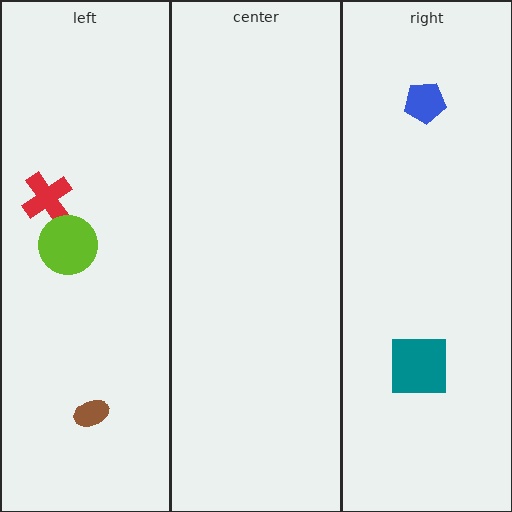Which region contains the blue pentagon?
The right region.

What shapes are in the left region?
The red cross, the lime circle, the brown ellipse.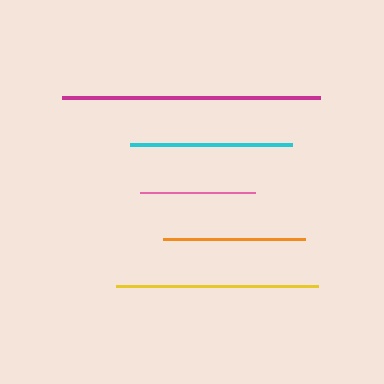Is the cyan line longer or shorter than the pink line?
The cyan line is longer than the pink line.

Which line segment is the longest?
The magenta line is the longest at approximately 258 pixels.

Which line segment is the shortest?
The pink line is the shortest at approximately 115 pixels.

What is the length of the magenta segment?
The magenta segment is approximately 258 pixels long.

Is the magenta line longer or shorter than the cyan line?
The magenta line is longer than the cyan line.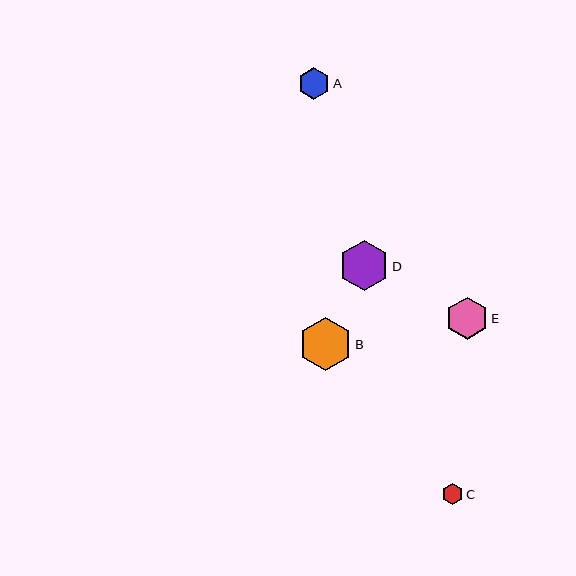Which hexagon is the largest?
Hexagon B is the largest with a size of approximately 53 pixels.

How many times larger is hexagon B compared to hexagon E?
Hexagon B is approximately 1.2 times the size of hexagon E.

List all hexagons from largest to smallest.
From largest to smallest: B, D, E, A, C.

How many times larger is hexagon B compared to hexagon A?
Hexagon B is approximately 1.7 times the size of hexagon A.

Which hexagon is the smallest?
Hexagon C is the smallest with a size of approximately 21 pixels.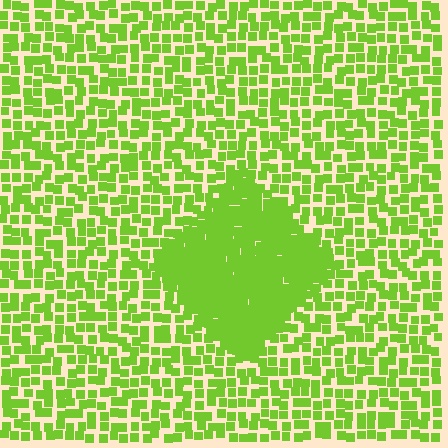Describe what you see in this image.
The image contains small lime elements arranged at two different densities. A diamond-shaped region is visible where the elements are more densely packed than the surrounding area.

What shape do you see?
I see a diamond.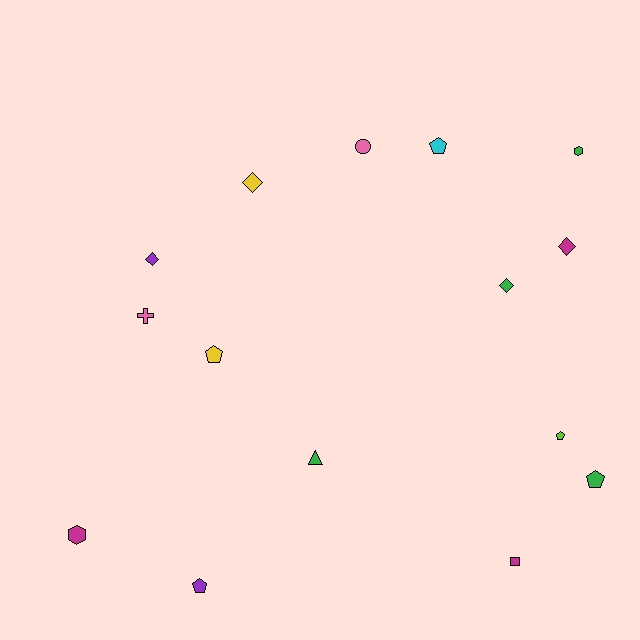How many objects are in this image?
There are 15 objects.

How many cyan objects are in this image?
There is 1 cyan object.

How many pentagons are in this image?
There are 5 pentagons.